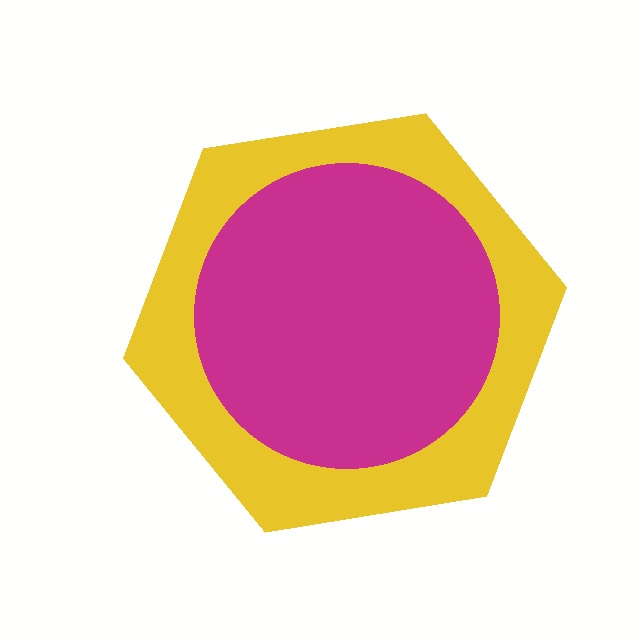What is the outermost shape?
The yellow hexagon.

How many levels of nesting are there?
2.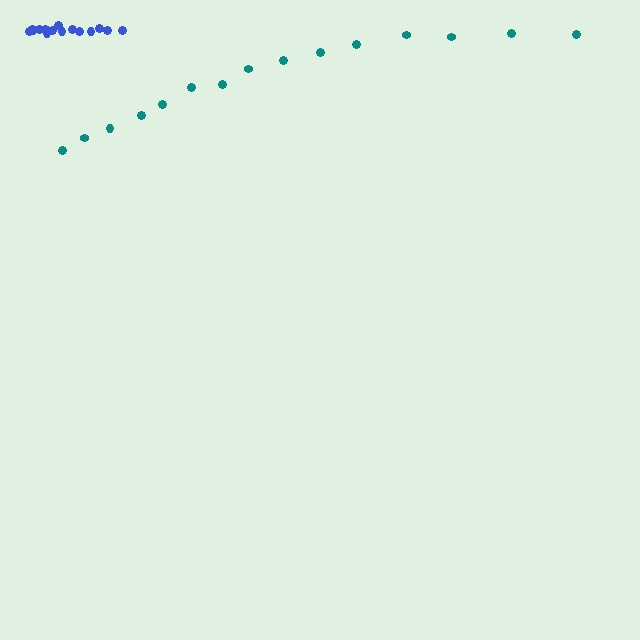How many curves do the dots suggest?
There are 2 distinct paths.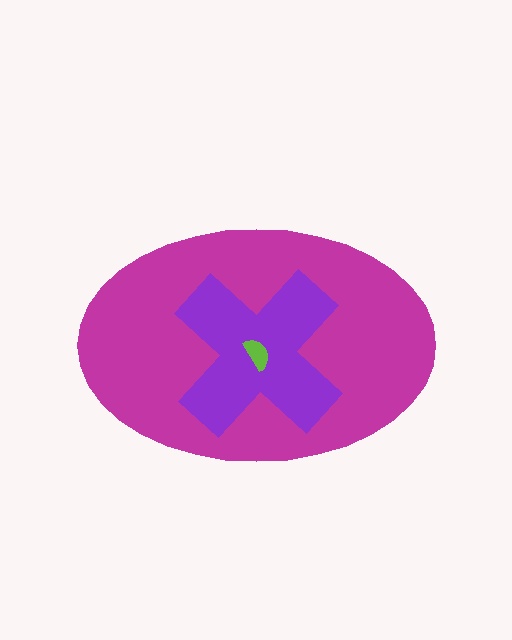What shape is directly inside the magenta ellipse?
The purple cross.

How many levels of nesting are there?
3.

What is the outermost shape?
The magenta ellipse.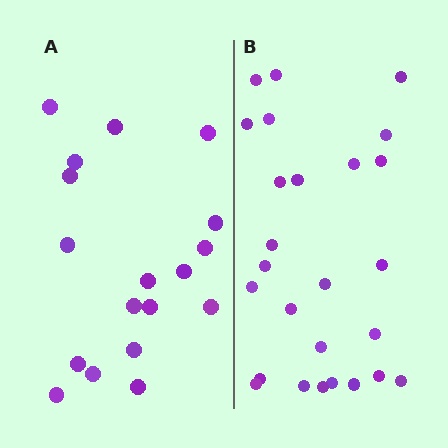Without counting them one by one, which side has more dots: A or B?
Region B (the right region) has more dots.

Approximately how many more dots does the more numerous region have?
Region B has roughly 8 or so more dots than region A.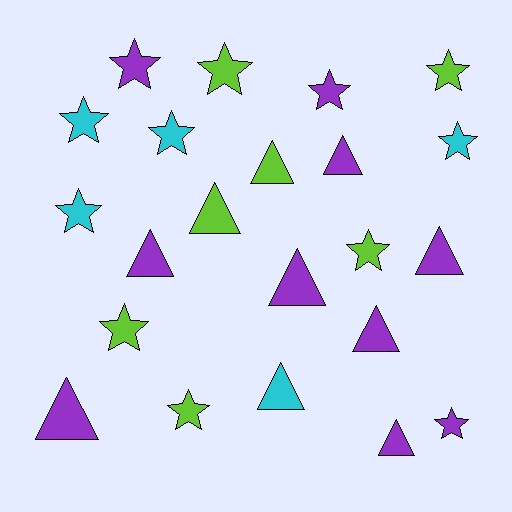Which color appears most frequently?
Purple, with 10 objects.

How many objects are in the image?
There are 22 objects.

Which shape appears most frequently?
Star, with 12 objects.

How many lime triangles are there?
There are 2 lime triangles.